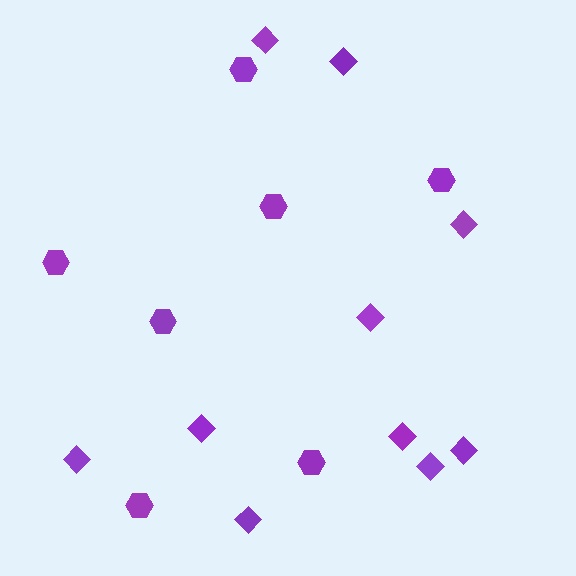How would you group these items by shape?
There are 2 groups: one group of hexagons (7) and one group of diamonds (10).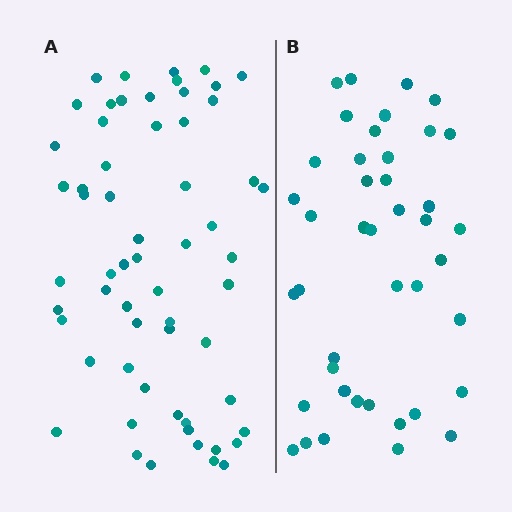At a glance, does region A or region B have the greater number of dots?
Region A (the left region) has more dots.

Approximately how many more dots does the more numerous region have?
Region A has approximately 20 more dots than region B.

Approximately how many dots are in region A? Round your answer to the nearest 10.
About 60 dots.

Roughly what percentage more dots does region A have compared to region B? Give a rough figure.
About 45% more.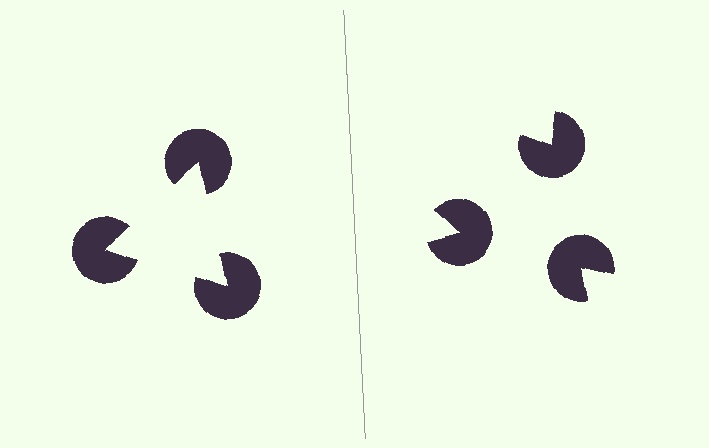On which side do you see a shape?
An illusory triangle appears on the left side. On the right side the wedge cuts are rotated, so no coherent shape forms.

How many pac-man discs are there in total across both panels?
6 — 3 on each side.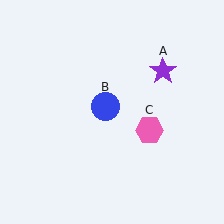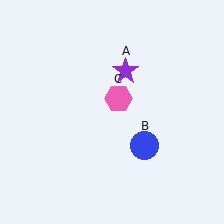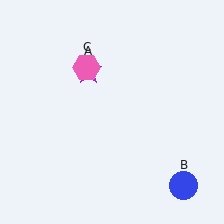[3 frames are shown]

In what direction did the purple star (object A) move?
The purple star (object A) moved left.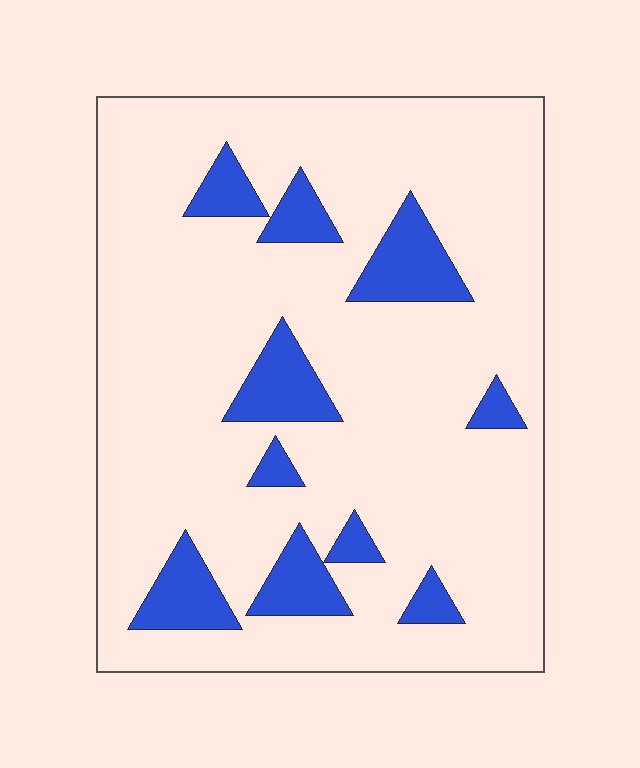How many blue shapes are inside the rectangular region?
10.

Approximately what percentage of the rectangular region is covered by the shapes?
Approximately 15%.